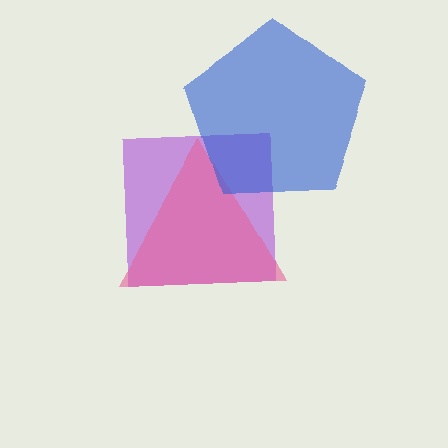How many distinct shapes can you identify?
There are 3 distinct shapes: a purple square, a pink triangle, a blue pentagon.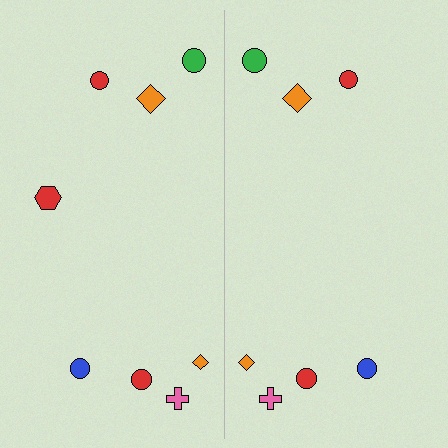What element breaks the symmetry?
A red hexagon is missing from the right side.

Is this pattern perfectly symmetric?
No, the pattern is not perfectly symmetric. A red hexagon is missing from the right side.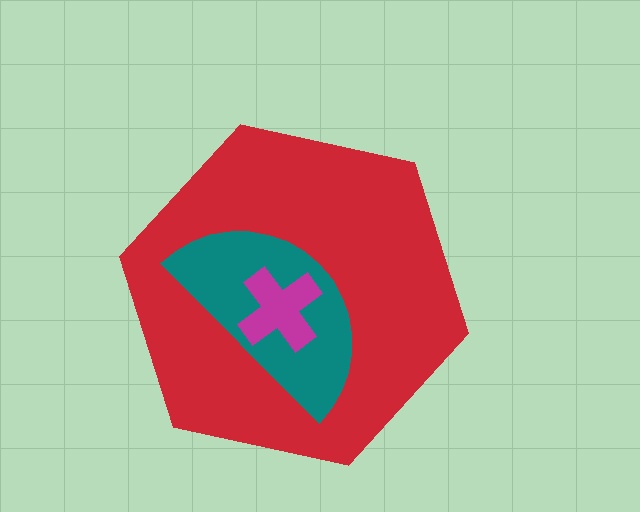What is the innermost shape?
The magenta cross.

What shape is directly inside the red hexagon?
The teal semicircle.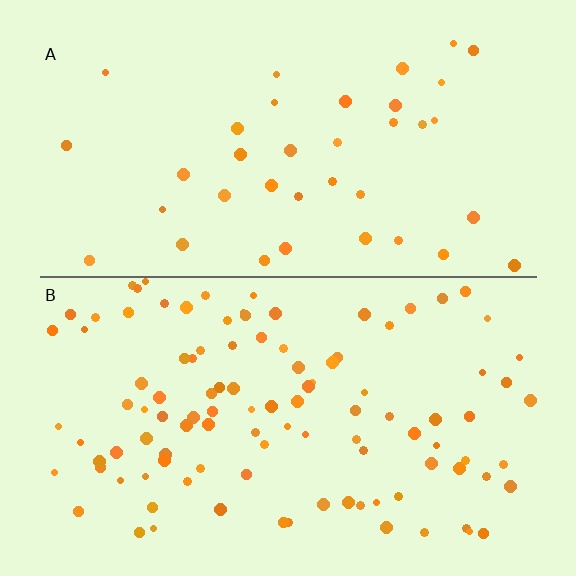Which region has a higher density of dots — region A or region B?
B (the bottom).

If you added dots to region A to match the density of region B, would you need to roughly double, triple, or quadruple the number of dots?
Approximately triple.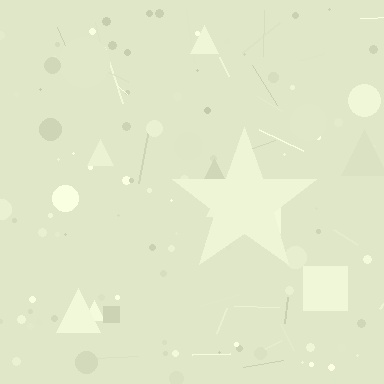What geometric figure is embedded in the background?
A star is embedded in the background.